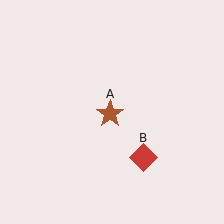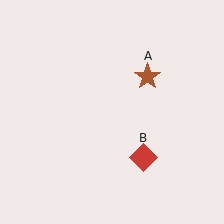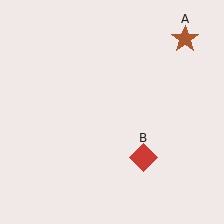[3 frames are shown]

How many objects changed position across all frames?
1 object changed position: brown star (object A).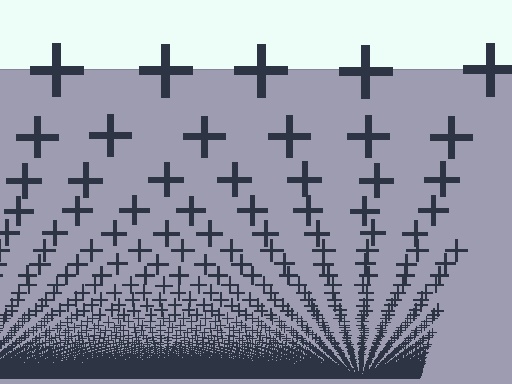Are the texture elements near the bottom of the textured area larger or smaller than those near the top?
Smaller. The gradient is inverted — elements near the bottom are smaller and denser.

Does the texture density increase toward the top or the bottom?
Density increases toward the bottom.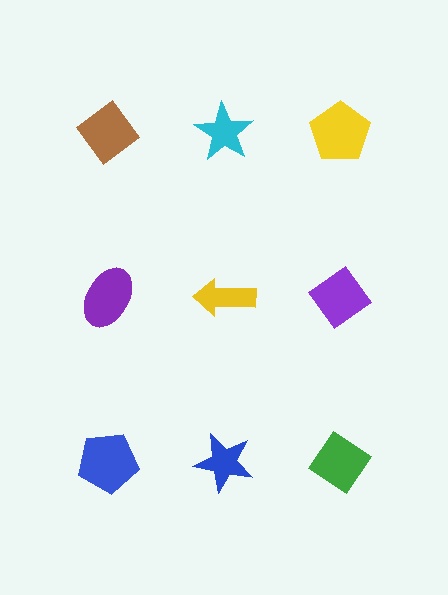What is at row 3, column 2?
A blue star.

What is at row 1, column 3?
A yellow pentagon.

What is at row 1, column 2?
A cyan star.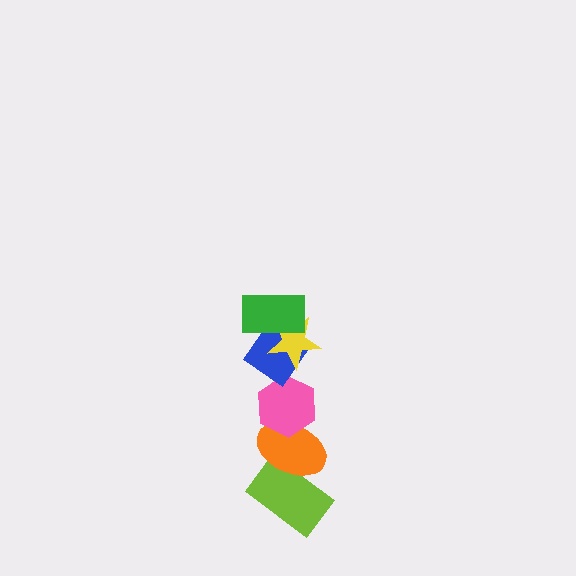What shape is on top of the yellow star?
The green rectangle is on top of the yellow star.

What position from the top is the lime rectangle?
The lime rectangle is 6th from the top.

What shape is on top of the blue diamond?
The yellow star is on top of the blue diamond.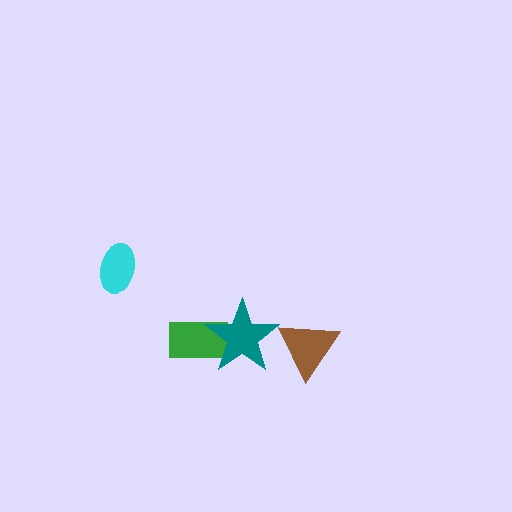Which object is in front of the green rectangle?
The teal star is in front of the green rectangle.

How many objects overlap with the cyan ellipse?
0 objects overlap with the cyan ellipse.